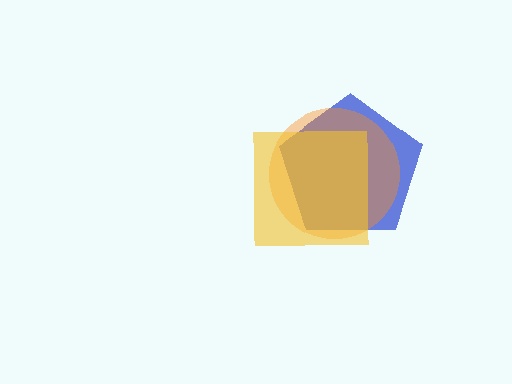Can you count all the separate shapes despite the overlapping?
Yes, there are 3 separate shapes.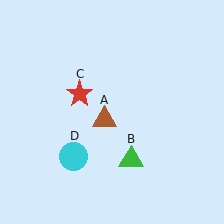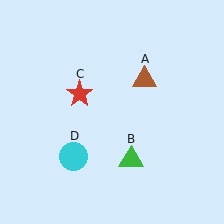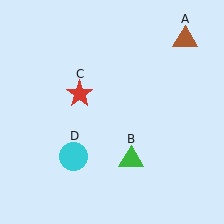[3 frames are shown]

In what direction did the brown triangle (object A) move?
The brown triangle (object A) moved up and to the right.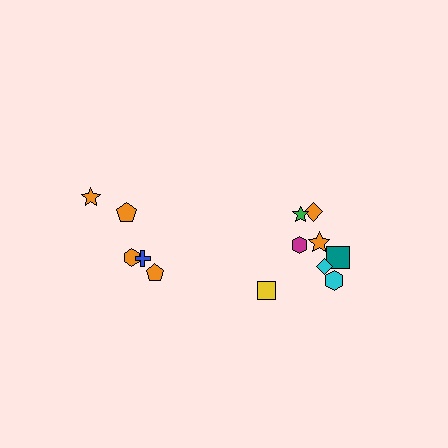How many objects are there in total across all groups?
There are 13 objects.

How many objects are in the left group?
There are 5 objects.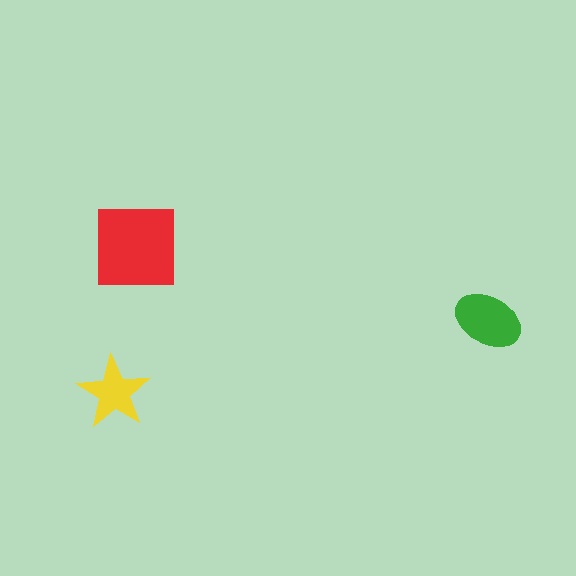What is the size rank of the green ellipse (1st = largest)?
2nd.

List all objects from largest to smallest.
The red square, the green ellipse, the yellow star.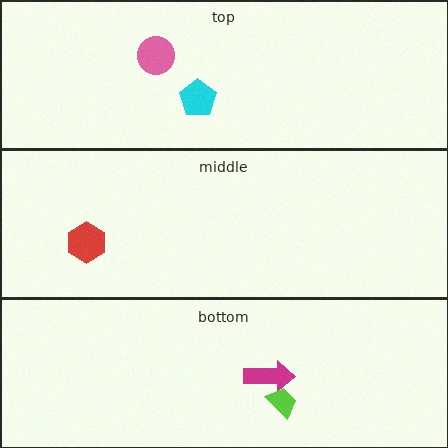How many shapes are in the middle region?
1.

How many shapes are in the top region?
2.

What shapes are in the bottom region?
The magenta arrow, the lime trapezoid.